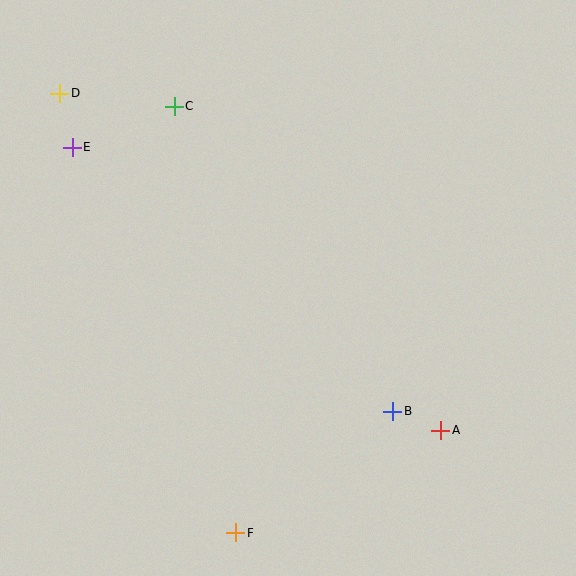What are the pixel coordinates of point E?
Point E is at (72, 147).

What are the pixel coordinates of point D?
Point D is at (60, 93).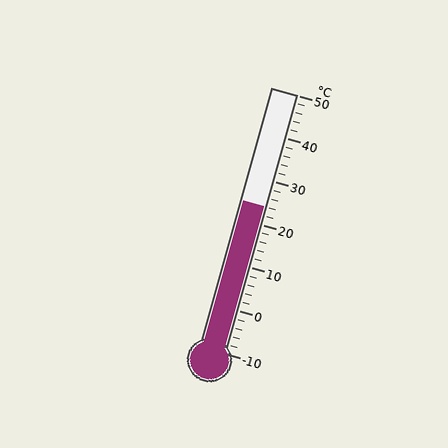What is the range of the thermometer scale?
The thermometer scale ranges from -10°C to 50°C.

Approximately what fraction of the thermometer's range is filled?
The thermometer is filled to approximately 55% of its range.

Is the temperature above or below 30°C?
The temperature is below 30°C.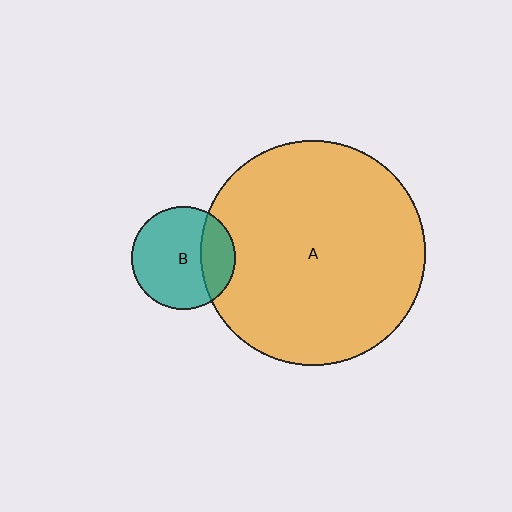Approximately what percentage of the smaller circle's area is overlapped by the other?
Approximately 25%.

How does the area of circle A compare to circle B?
Approximately 4.7 times.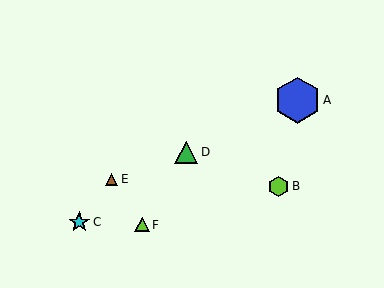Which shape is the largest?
The blue hexagon (labeled A) is the largest.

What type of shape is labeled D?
Shape D is a green triangle.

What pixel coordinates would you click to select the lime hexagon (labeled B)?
Click at (278, 186) to select the lime hexagon B.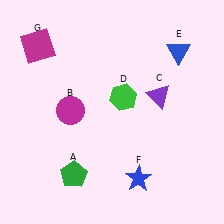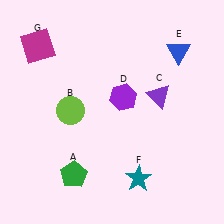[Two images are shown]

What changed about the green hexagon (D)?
In Image 1, D is green. In Image 2, it changed to purple.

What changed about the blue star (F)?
In Image 1, F is blue. In Image 2, it changed to teal.